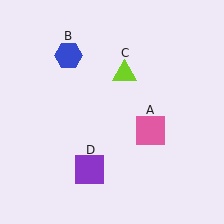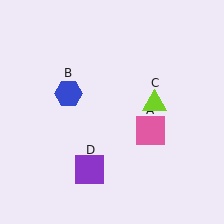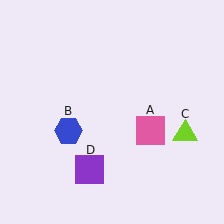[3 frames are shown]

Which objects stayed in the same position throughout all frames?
Pink square (object A) and purple square (object D) remained stationary.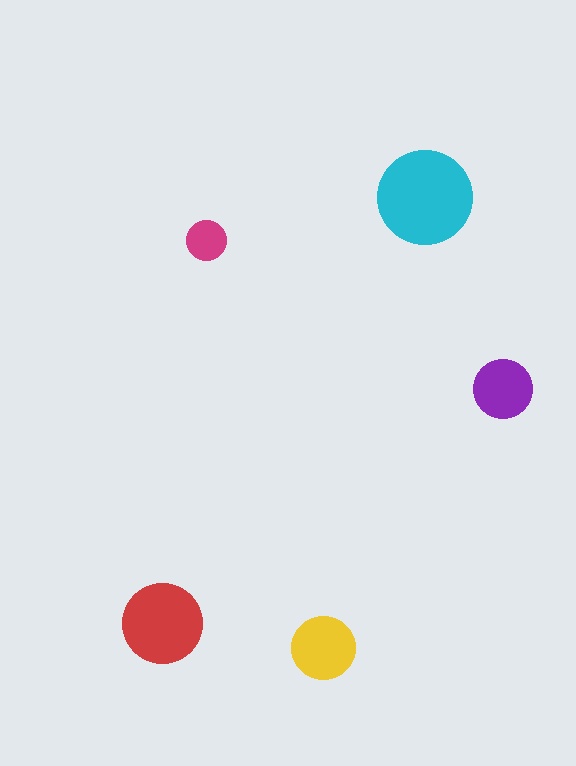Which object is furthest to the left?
The red circle is leftmost.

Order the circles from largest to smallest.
the cyan one, the red one, the yellow one, the purple one, the magenta one.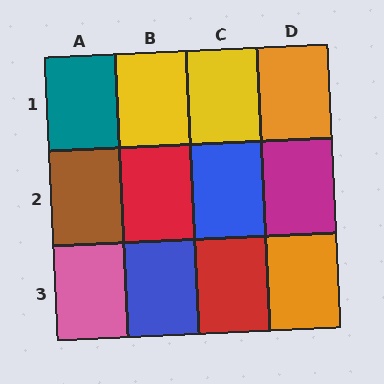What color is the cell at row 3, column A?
Pink.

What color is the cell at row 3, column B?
Blue.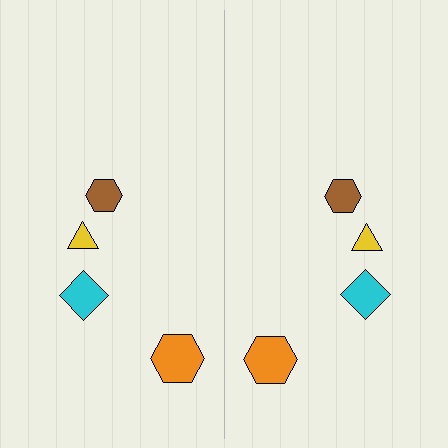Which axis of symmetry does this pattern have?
The pattern has a vertical axis of symmetry running through the center of the image.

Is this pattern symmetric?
Yes, this pattern has bilateral (reflection) symmetry.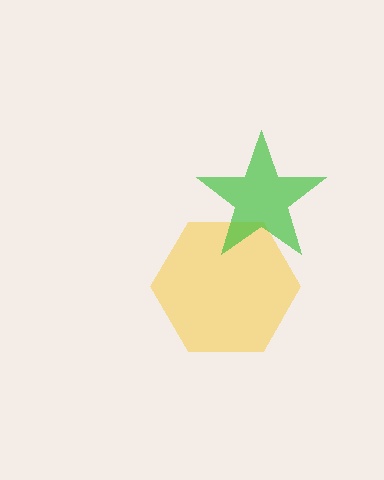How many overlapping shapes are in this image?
There are 2 overlapping shapes in the image.